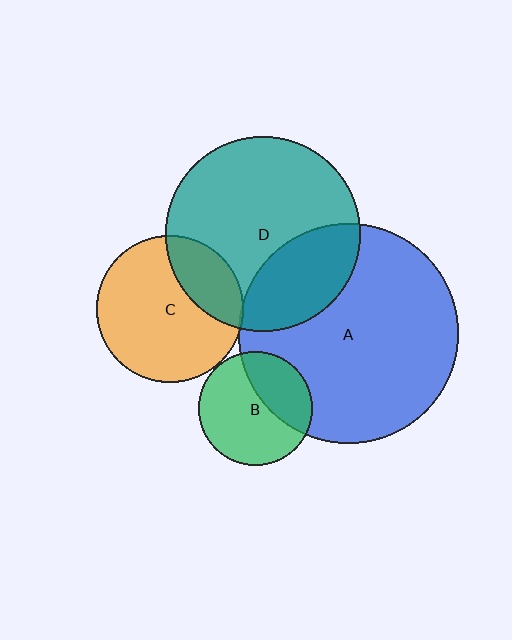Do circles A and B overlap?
Yes.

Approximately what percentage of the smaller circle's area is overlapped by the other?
Approximately 35%.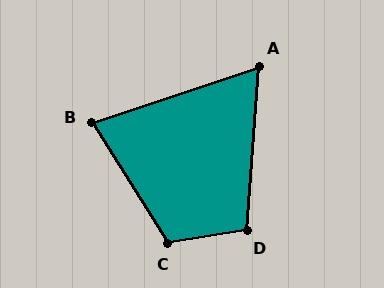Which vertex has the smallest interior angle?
A, at approximately 67 degrees.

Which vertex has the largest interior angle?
C, at approximately 113 degrees.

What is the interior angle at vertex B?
Approximately 76 degrees (acute).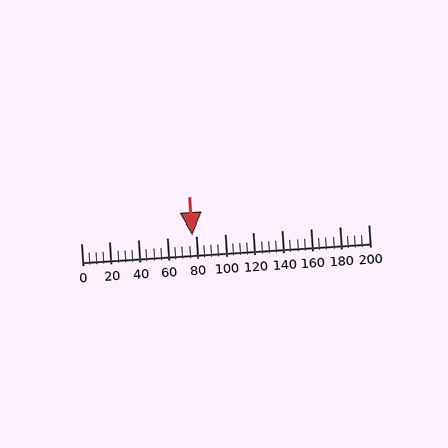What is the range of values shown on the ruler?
The ruler shows values from 0 to 200.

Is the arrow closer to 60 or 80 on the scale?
The arrow is closer to 80.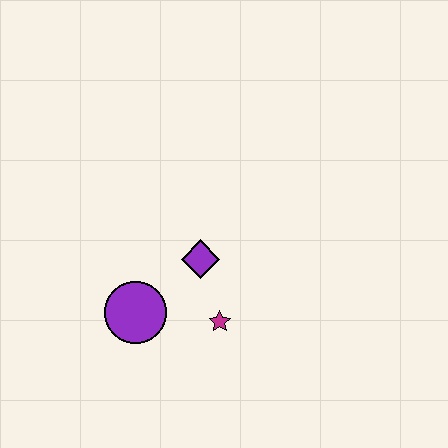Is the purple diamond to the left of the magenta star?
Yes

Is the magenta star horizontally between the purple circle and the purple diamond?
No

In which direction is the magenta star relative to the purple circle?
The magenta star is to the right of the purple circle.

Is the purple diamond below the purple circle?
No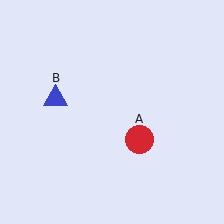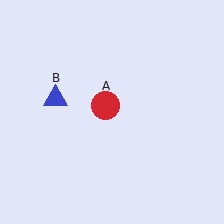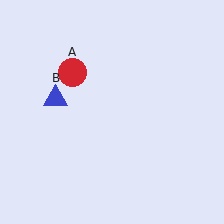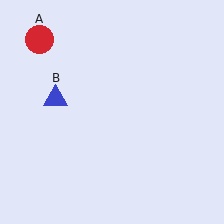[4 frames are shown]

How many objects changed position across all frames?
1 object changed position: red circle (object A).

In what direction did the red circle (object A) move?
The red circle (object A) moved up and to the left.